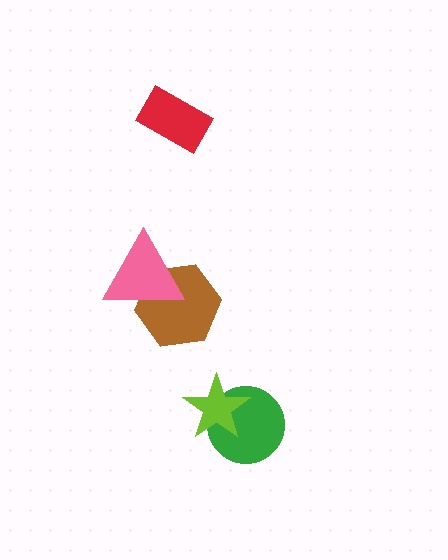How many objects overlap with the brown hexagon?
1 object overlaps with the brown hexagon.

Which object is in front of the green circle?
The lime star is in front of the green circle.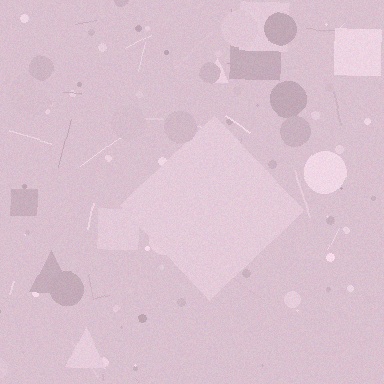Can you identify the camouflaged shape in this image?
The camouflaged shape is a diamond.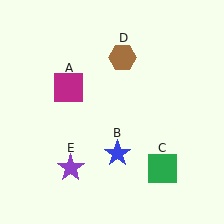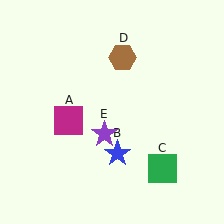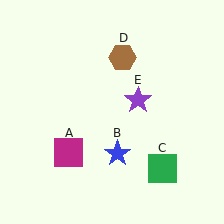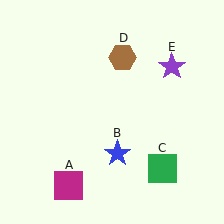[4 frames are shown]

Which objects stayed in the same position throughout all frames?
Blue star (object B) and green square (object C) and brown hexagon (object D) remained stationary.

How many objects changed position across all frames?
2 objects changed position: magenta square (object A), purple star (object E).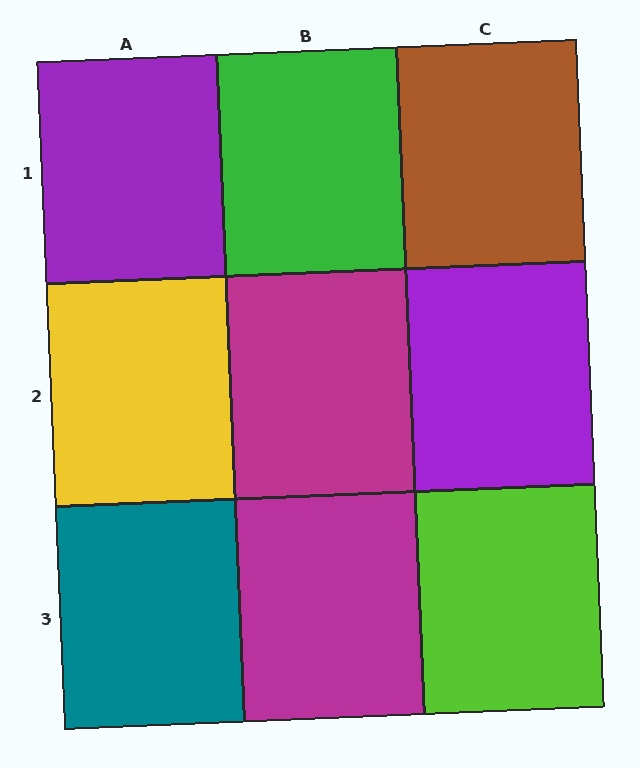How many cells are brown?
1 cell is brown.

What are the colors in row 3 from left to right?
Teal, magenta, lime.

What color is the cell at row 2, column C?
Purple.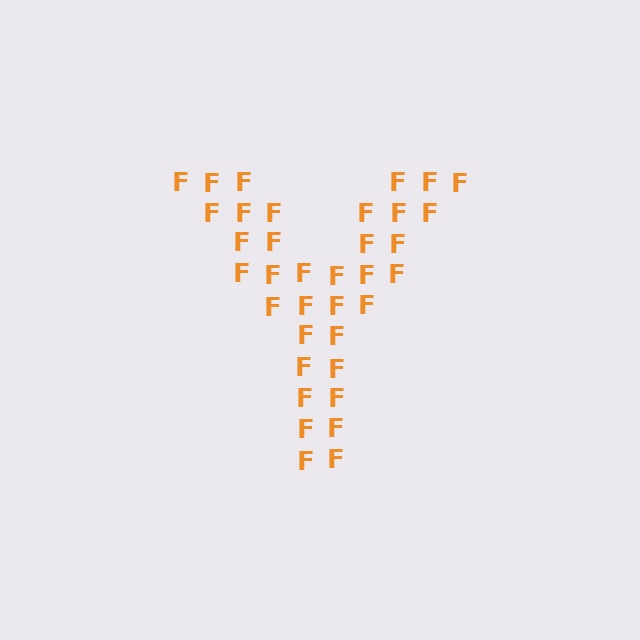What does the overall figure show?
The overall figure shows the letter Y.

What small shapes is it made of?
It is made of small letter F's.